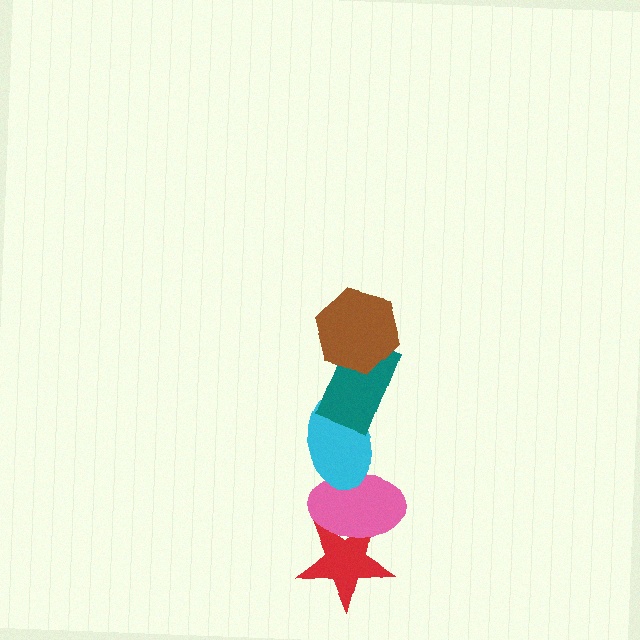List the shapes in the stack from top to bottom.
From top to bottom: the brown hexagon, the teal rectangle, the cyan ellipse, the pink ellipse, the red star.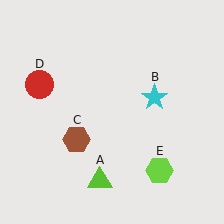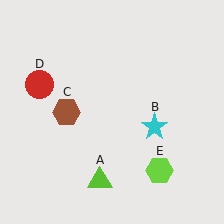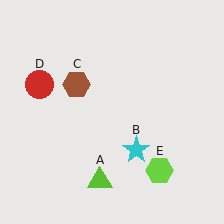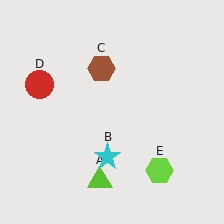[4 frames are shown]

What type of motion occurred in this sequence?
The cyan star (object B), brown hexagon (object C) rotated clockwise around the center of the scene.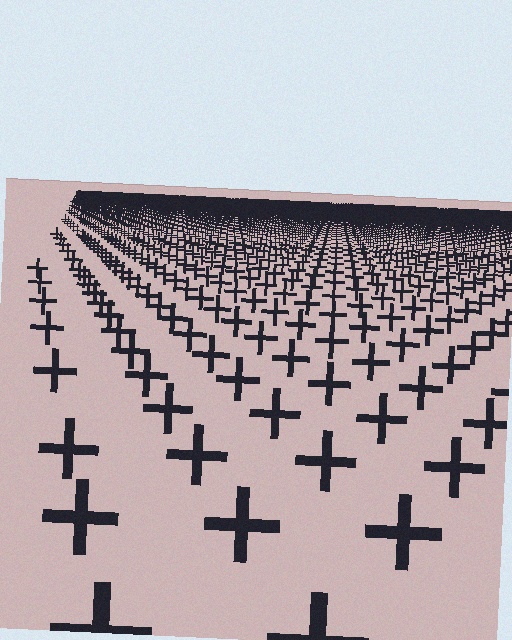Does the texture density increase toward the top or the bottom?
Density increases toward the top.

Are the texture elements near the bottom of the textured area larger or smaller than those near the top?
Larger. Near the bottom, elements are closer to the viewer and appear at a bigger on-screen size.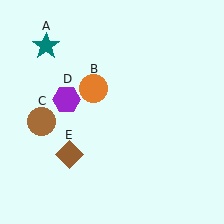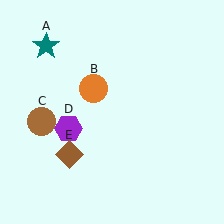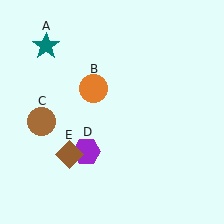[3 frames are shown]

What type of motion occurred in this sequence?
The purple hexagon (object D) rotated counterclockwise around the center of the scene.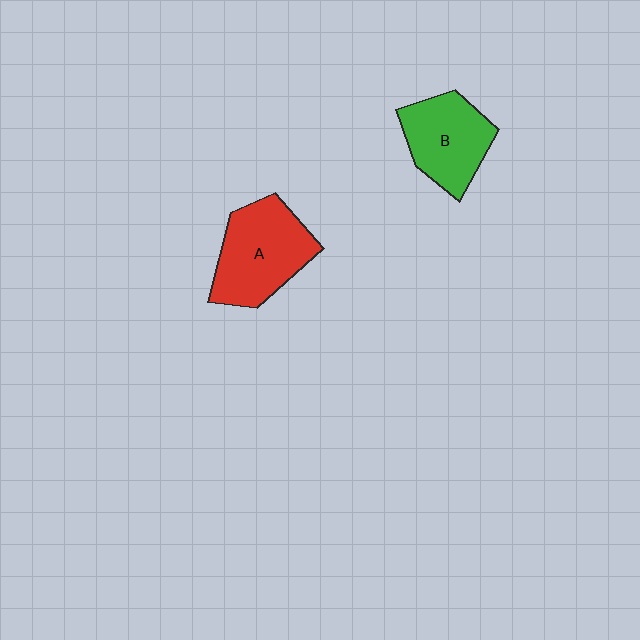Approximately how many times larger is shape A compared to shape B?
Approximately 1.2 times.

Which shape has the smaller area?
Shape B (green).